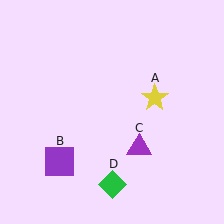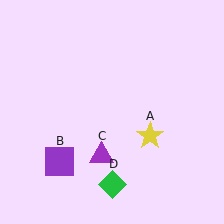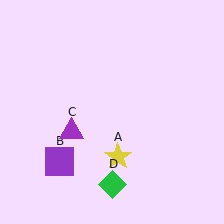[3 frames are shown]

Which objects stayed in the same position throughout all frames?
Purple square (object B) and green diamond (object D) remained stationary.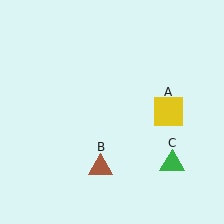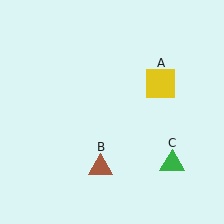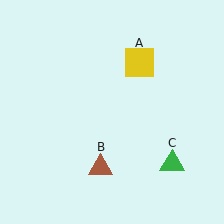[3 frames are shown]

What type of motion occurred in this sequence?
The yellow square (object A) rotated counterclockwise around the center of the scene.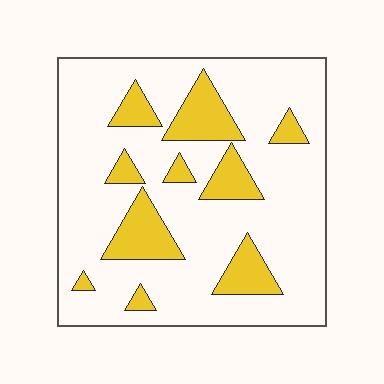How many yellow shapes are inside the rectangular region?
10.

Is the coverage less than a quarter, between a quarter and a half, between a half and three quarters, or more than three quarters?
Less than a quarter.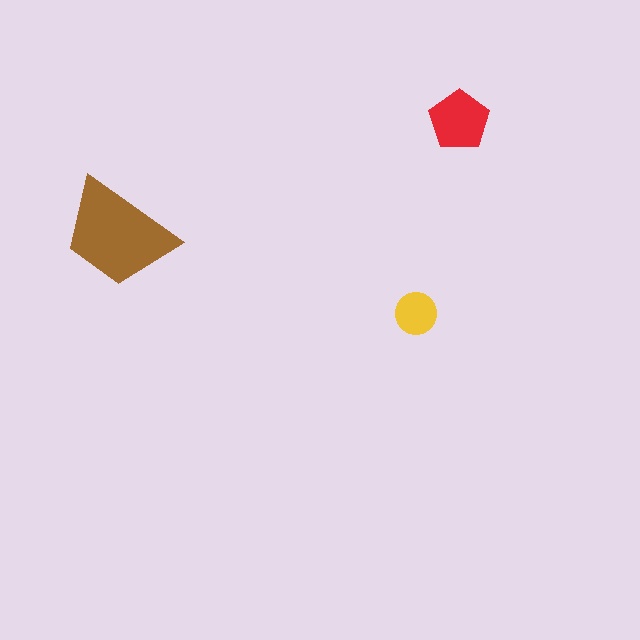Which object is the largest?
The brown trapezoid.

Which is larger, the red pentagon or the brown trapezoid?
The brown trapezoid.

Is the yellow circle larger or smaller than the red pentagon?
Smaller.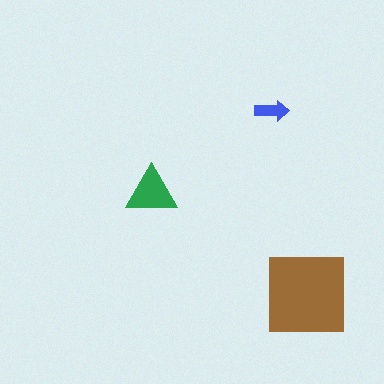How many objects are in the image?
There are 3 objects in the image.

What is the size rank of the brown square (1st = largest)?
1st.